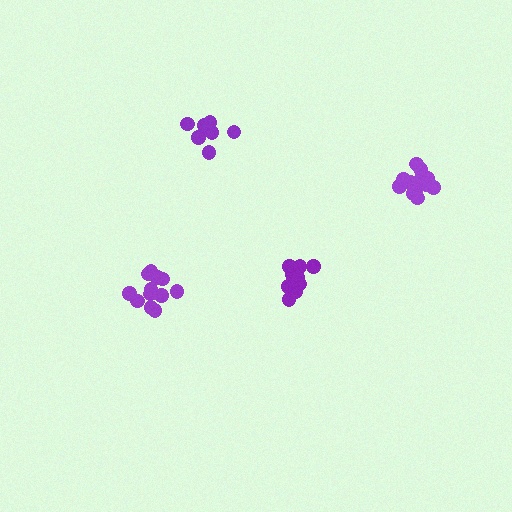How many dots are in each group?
Group 1: 12 dots, Group 2: 7 dots, Group 3: 12 dots, Group 4: 12 dots (43 total).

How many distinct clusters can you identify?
There are 4 distinct clusters.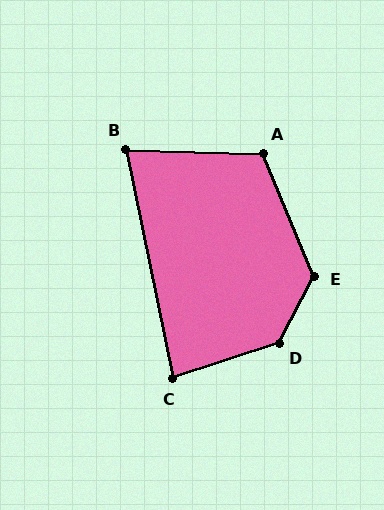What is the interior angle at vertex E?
Approximately 130 degrees (obtuse).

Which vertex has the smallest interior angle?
B, at approximately 77 degrees.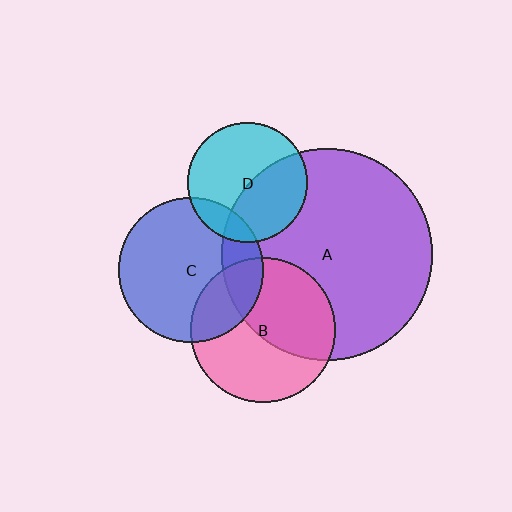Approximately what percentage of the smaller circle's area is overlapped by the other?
Approximately 50%.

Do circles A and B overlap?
Yes.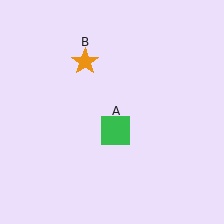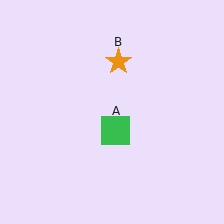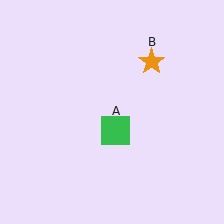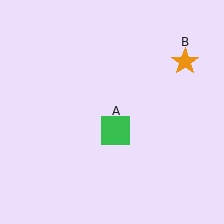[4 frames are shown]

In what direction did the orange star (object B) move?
The orange star (object B) moved right.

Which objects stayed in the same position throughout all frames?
Green square (object A) remained stationary.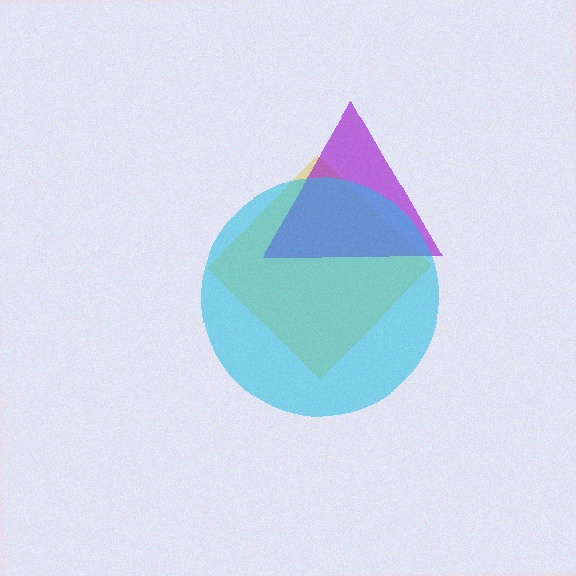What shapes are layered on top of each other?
The layered shapes are: a yellow diamond, a purple triangle, a cyan circle.